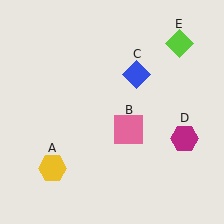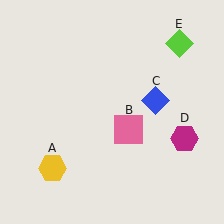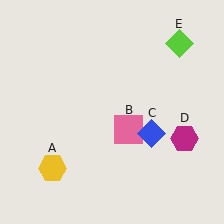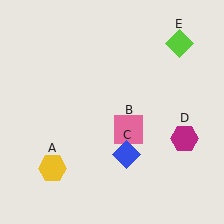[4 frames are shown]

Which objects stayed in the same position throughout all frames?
Yellow hexagon (object A) and pink square (object B) and magenta hexagon (object D) and lime diamond (object E) remained stationary.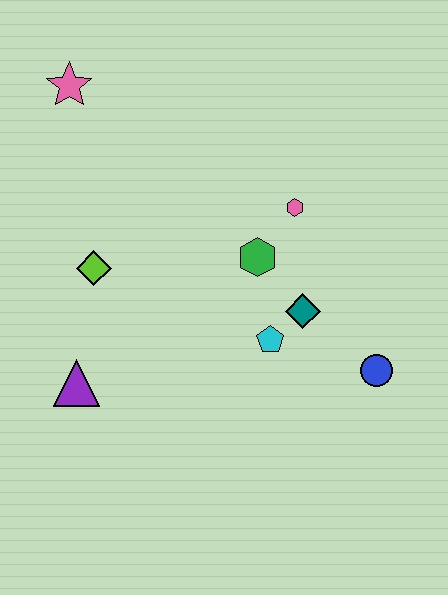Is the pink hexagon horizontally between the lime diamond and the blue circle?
Yes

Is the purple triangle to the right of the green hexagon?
No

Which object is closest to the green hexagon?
The pink hexagon is closest to the green hexagon.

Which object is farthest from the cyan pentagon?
The pink star is farthest from the cyan pentagon.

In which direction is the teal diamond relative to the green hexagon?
The teal diamond is below the green hexagon.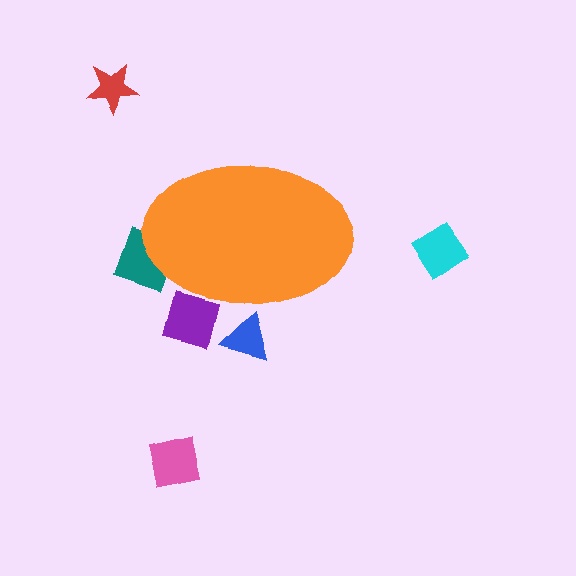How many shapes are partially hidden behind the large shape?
3 shapes are partially hidden.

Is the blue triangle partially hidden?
Yes, the blue triangle is partially hidden behind the orange ellipse.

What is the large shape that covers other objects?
An orange ellipse.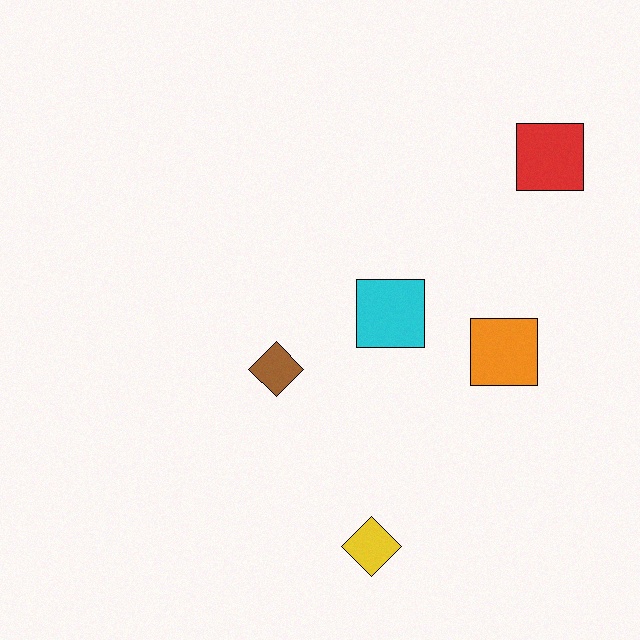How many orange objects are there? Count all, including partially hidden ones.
There is 1 orange object.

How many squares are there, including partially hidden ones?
There are 3 squares.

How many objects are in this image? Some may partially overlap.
There are 5 objects.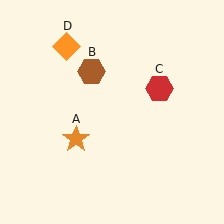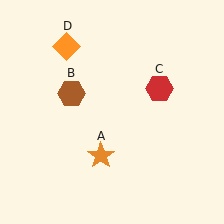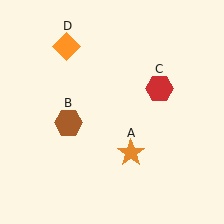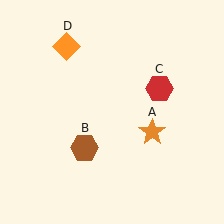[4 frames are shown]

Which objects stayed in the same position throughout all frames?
Red hexagon (object C) and orange diamond (object D) remained stationary.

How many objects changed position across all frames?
2 objects changed position: orange star (object A), brown hexagon (object B).